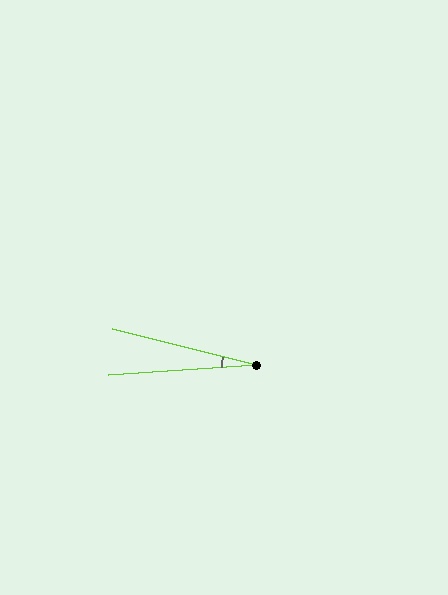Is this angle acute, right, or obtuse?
It is acute.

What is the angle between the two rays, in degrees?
Approximately 18 degrees.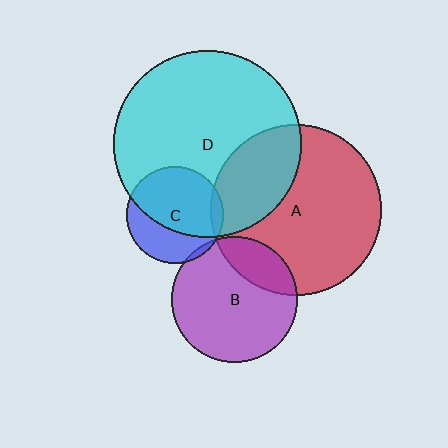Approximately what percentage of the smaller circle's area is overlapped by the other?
Approximately 65%.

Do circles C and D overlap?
Yes.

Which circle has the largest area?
Circle D (cyan).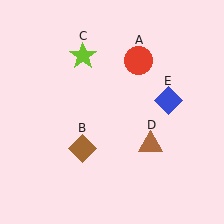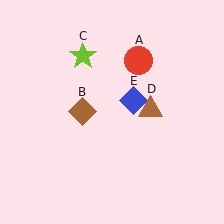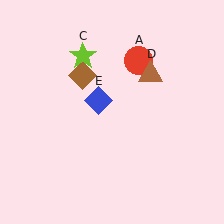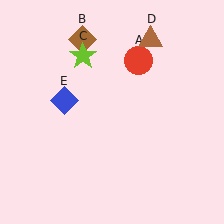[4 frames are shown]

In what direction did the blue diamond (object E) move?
The blue diamond (object E) moved left.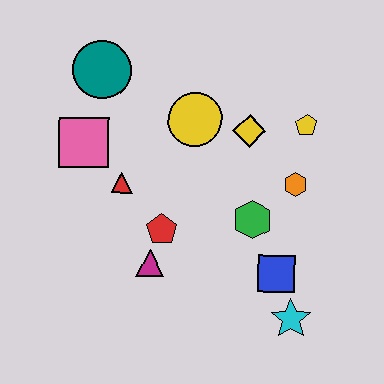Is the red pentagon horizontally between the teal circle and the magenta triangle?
No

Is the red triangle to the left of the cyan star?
Yes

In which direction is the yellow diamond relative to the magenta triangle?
The yellow diamond is above the magenta triangle.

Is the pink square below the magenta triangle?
No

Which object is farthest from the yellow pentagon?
The pink square is farthest from the yellow pentagon.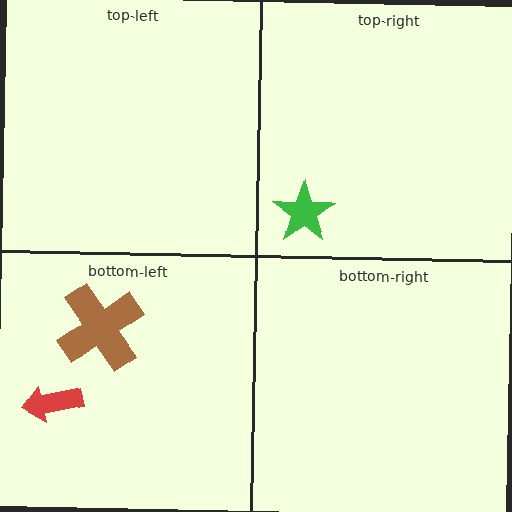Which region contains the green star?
The top-right region.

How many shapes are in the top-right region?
1.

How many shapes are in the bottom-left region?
2.